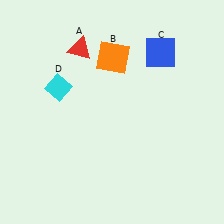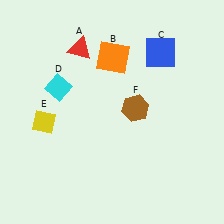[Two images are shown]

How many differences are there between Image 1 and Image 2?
There are 2 differences between the two images.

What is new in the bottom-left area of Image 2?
A yellow diamond (E) was added in the bottom-left area of Image 2.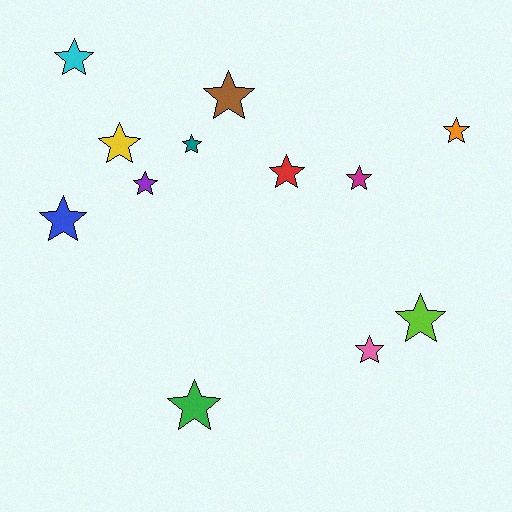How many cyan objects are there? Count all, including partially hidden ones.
There is 1 cyan object.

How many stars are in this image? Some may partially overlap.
There are 12 stars.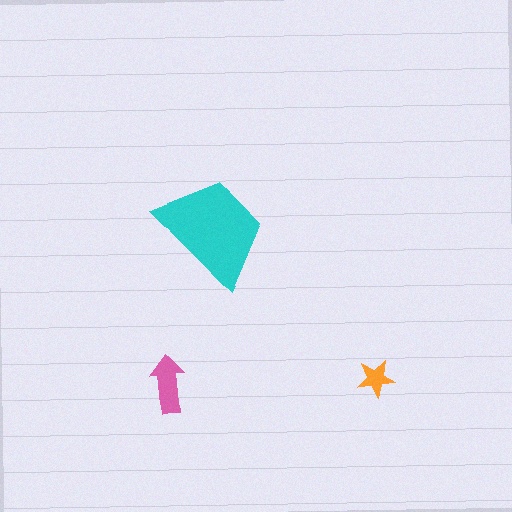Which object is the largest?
The cyan trapezoid.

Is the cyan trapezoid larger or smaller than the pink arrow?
Larger.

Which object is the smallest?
The orange star.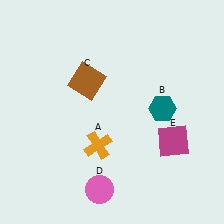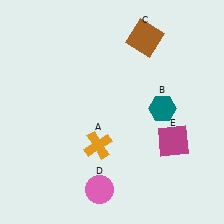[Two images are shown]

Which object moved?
The brown square (C) moved right.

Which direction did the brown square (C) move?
The brown square (C) moved right.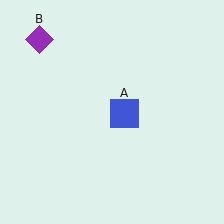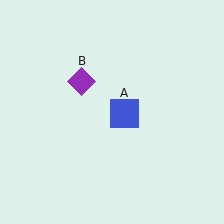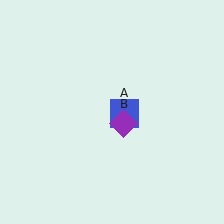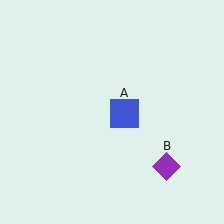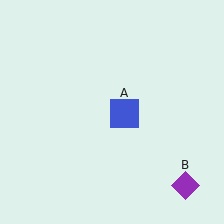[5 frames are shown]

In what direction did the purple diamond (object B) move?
The purple diamond (object B) moved down and to the right.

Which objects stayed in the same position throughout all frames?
Blue square (object A) remained stationary.